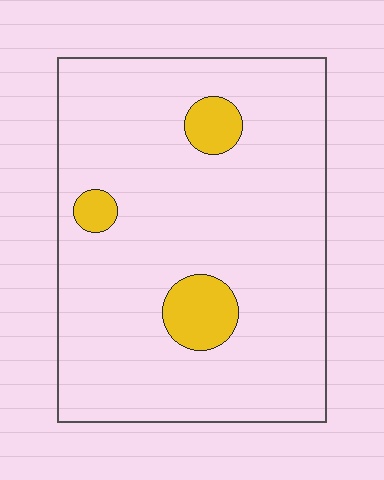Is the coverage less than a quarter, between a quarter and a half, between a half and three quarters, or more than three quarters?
Less than a quarter.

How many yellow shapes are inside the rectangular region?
3.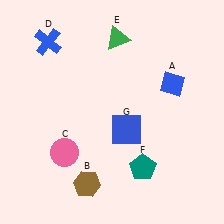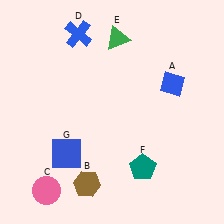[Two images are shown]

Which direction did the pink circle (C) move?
The pink circle (C) moved down.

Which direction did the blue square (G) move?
The blue square (G) moved left.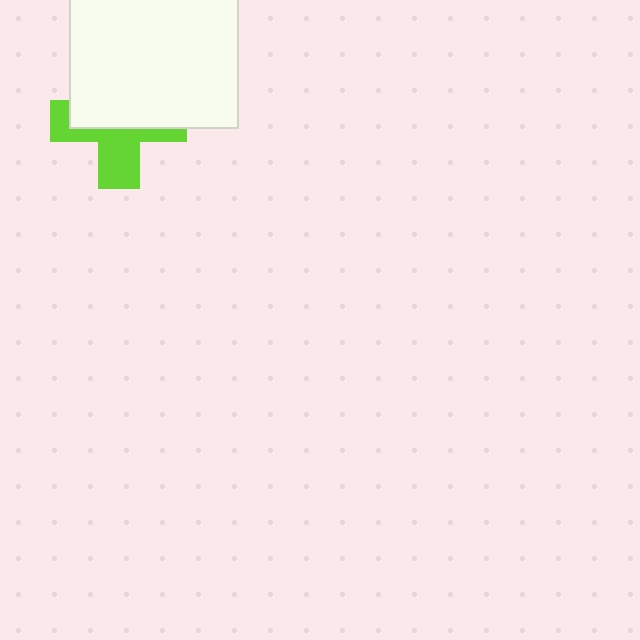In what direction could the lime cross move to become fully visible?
The lime cross could move down. That would shift it out from behind the white rectangle entirely.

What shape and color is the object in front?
The object in front is a white rectangle.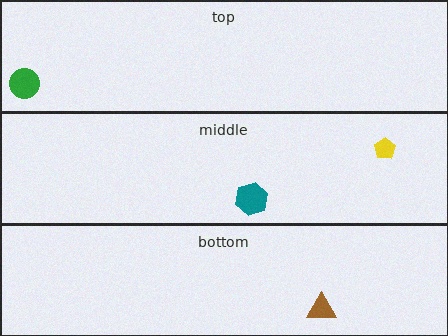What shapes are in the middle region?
The yellow pentagon, the teal hexagon.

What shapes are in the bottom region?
The brown triangle.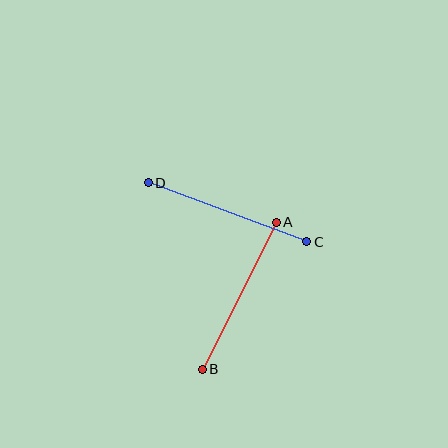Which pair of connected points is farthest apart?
Points C and D are farthest apart.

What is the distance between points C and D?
The distance is approximately 169 pixels.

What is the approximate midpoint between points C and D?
The midpoint is at approximately (228, 212) pixels.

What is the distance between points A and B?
The distance is approximately 165 pixels.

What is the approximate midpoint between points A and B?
The midpoint is at approximately (239, 296) pixels.